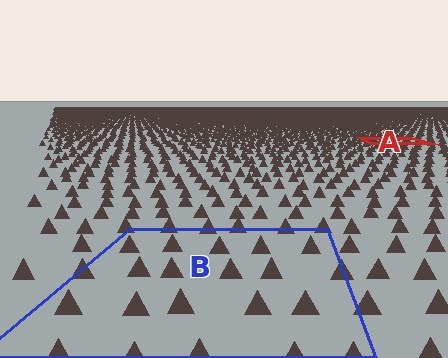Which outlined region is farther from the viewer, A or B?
Region A is farther from the viewer — the texture elements inside it appear smaller and more densely packed.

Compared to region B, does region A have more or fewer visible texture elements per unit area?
Region A has more texture elements per unit area — they are packed more densely because it is farther away.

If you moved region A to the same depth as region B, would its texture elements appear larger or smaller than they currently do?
They would appear larger. At a closer depth, the same texture elements are projected at a bigger on-screen size.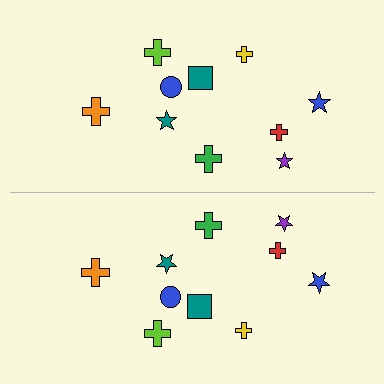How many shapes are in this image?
There are 20 shapes in this image.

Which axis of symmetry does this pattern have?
The pattern has a horizontal axis of symmetry running through the center of the image.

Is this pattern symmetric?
Yes, this pattern has bilateral (reflection) symmetry.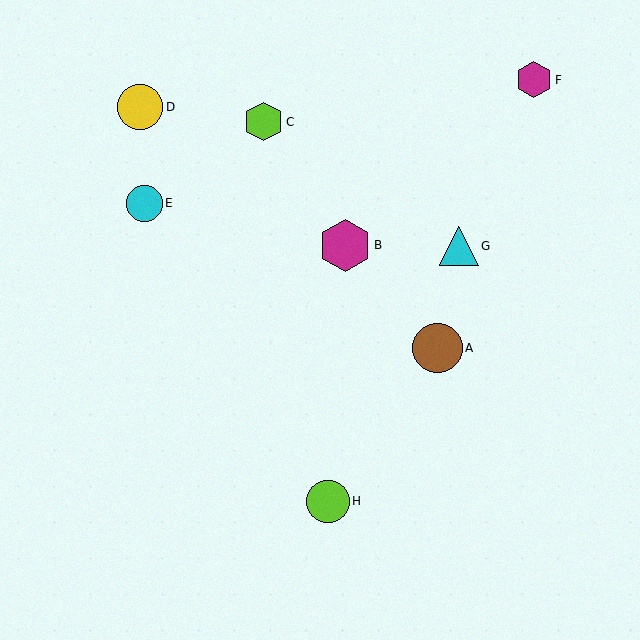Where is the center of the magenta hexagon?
The center of the magenta hexagon is at (345, 245).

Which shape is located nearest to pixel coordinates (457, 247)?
The cyan triangle (labeled G) at (459, 246) is nearest to that location.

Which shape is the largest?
The magenta hexagon (labeled B) is the largest.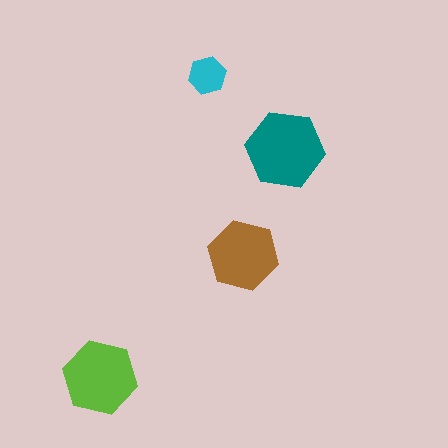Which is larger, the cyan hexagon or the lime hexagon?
The lime one.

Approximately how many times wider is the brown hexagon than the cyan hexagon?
About 2 times wider.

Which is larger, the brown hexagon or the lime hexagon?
The lime one.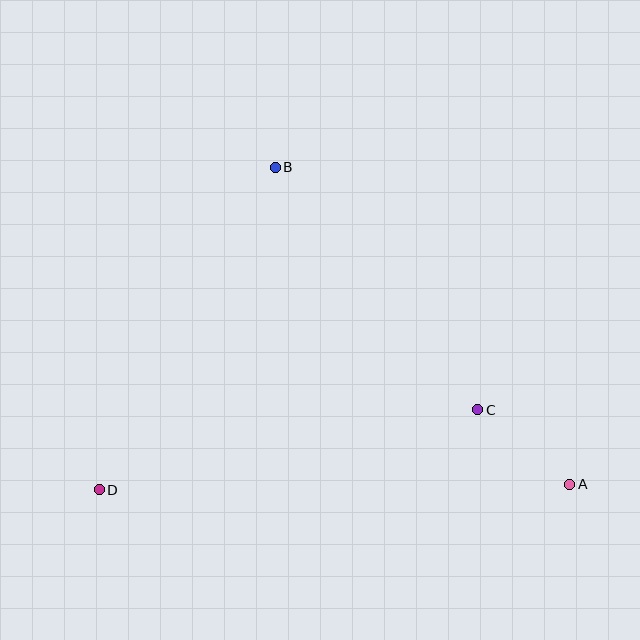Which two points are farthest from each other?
Points A and D are farthest from each other.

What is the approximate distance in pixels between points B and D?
The distance between B and D is approximately 368 pixels.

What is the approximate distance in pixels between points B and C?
The distance between B and C is approximately 316 pixels.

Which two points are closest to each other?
Points A and C are closest to each other.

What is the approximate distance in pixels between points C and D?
The distance between C and D is approximately 387 pixels.